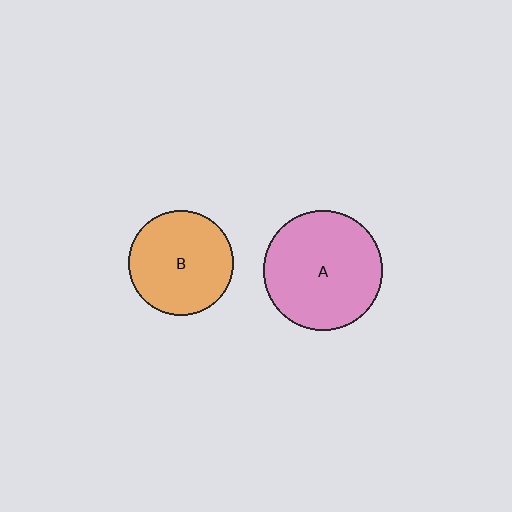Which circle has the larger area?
Circle A (pink).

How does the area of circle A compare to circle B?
Approximately 1.3 times.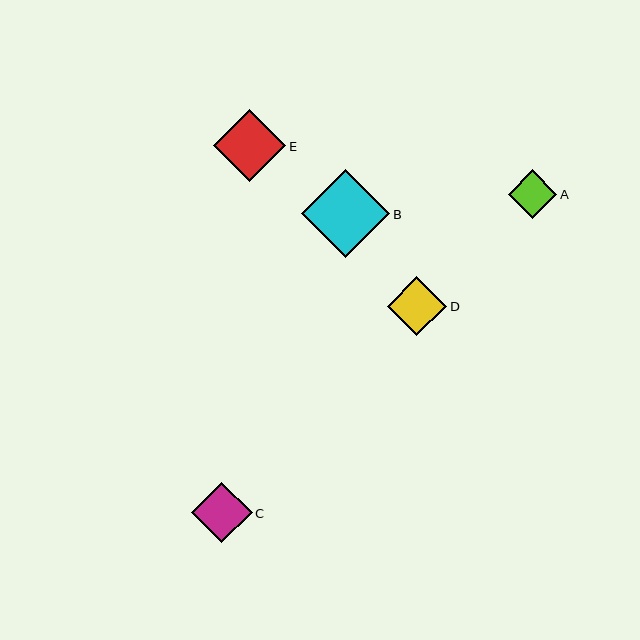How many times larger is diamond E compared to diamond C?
Diamond E is approximately 1.2 times the size of diamond C.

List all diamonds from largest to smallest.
From largest to smallest: B, E, C, D, A.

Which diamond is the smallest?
Diamond A is the smallest with a size of approximately 48 pixels.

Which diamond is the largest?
Diamond B is the largest with a size of approximately 88 pixels.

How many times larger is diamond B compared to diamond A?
Diamond B is approximately 1.8 times the size of diamond A.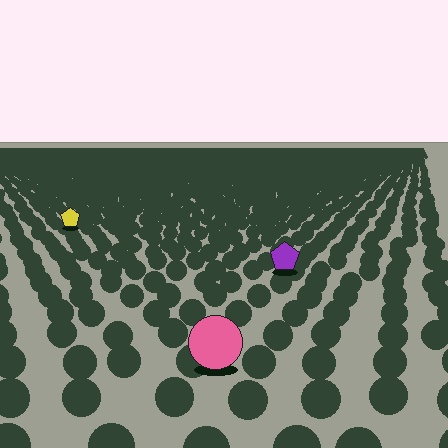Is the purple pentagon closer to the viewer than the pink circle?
No. The pink circle is closer — you can tell from the texture gradient: the ground texture is coarser near it.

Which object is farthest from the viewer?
The yellow pentagon is farthest from the viewer. It appears smaller and the ground texture around it is denser.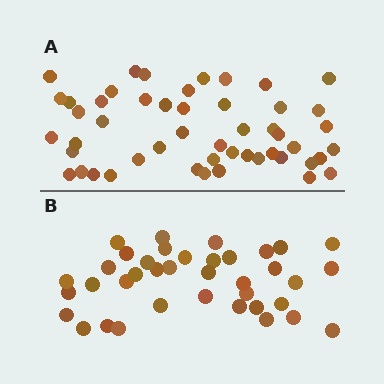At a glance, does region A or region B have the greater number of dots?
Region A (the top region) has more dots.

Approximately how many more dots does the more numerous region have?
Region A has roughly 12 or so more dots than region B.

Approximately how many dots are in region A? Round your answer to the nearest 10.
About 50 dots.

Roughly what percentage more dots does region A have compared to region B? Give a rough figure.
About 30% more.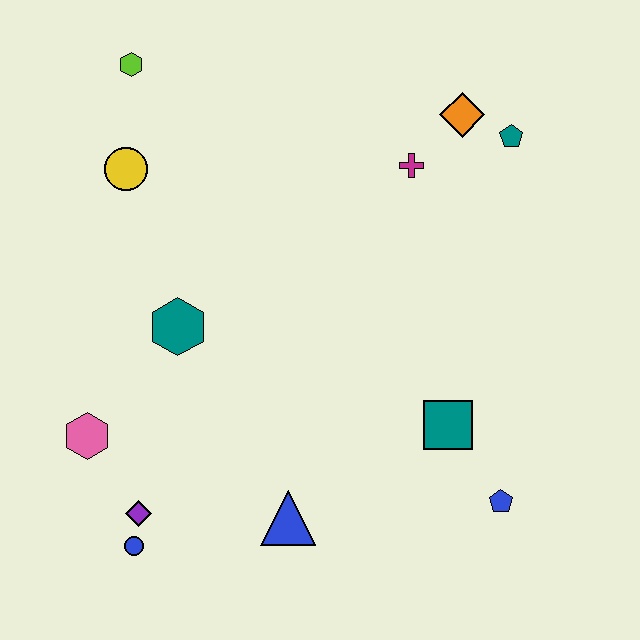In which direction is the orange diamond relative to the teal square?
The orange diamond is above the teal square.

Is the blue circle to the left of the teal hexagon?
Yes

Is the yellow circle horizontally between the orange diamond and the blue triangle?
No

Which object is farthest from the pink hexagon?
The teal pentagon is farthest from the pink hexagon.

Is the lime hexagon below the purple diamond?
No